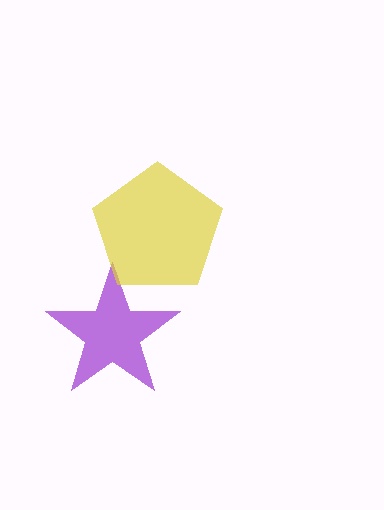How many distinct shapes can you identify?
There are 2 distinct shapes: a purple star, a yellow pentagon.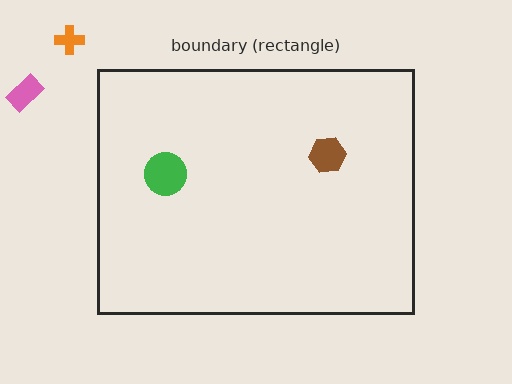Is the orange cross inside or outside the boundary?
Outside.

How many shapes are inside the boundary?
2 inside, 2 outside.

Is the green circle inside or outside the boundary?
Inside.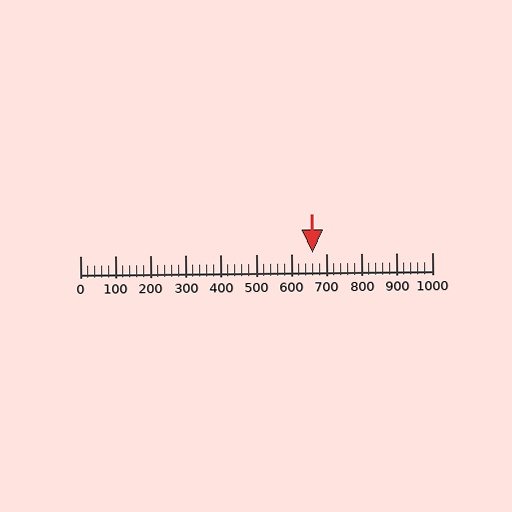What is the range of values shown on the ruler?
The ruler shows values from 0 to 1000.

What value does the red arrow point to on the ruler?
The red arrow points to approximately 660.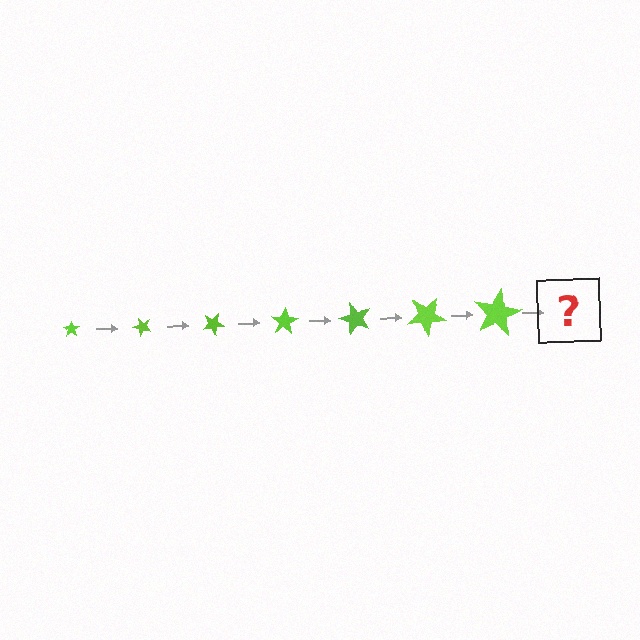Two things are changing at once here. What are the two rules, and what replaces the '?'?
The two rules are that the star grows larger each step and it rotates 50 degrees each step. The '?' should be a star, larger than the previous one and rotated 350 degrees from the start.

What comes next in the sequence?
The next element should be a star, larger than the previous one and rotated 350 degrees from the start.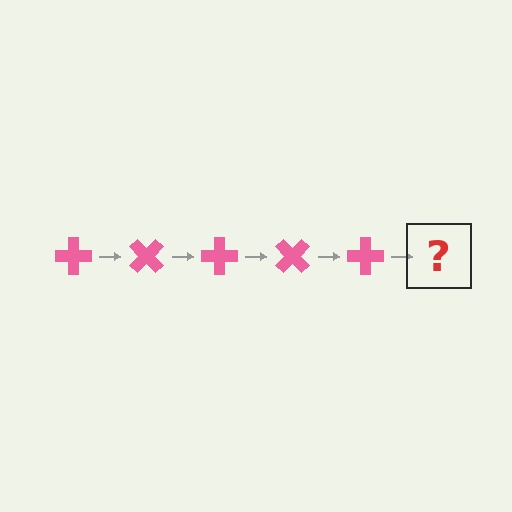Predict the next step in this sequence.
The next step is a pink cross rotated 225 degrees.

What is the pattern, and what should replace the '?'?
The pattern is that the cross rotates 45 degrees each step. The '?' should be a pink cross rotated 225 degrees.